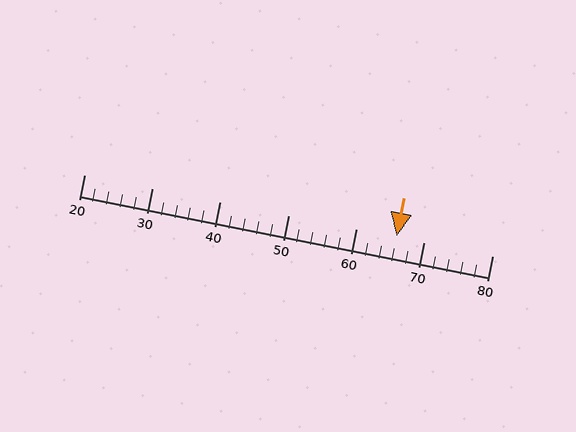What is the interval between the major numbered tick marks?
The major tick marks are spaced 10 units apart.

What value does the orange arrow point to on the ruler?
The orange arrow points to approximately 66.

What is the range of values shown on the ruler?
The ruler shows values from 20 to 80.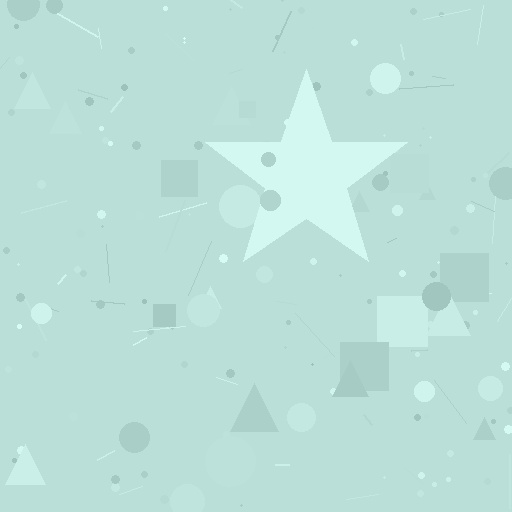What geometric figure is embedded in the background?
A star is embedded in the background.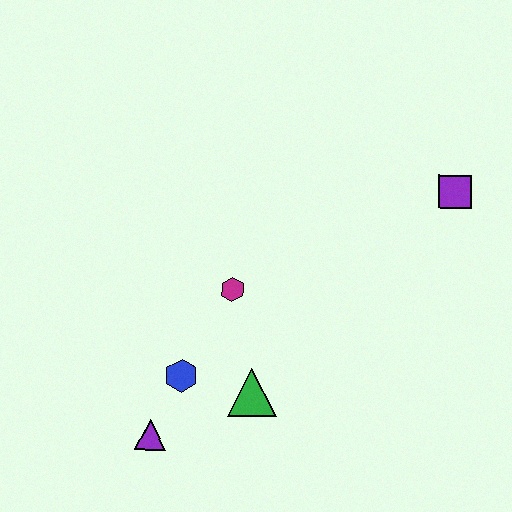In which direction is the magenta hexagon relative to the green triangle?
The magenta hexagon is above the green triangle.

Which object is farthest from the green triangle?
The purple square is farthest from the green triangle.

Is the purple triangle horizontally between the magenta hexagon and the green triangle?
No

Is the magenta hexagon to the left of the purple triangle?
No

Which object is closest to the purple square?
The magenta hexagon is closest to the purple square.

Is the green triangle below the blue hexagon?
Yes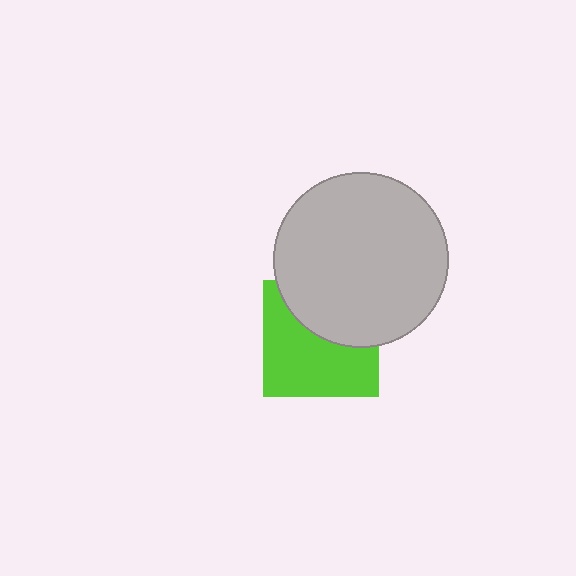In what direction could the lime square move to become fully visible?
The lime square could move down. That would shift it out from behind the light gray circle entirely.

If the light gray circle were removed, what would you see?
You would see the complete lime square.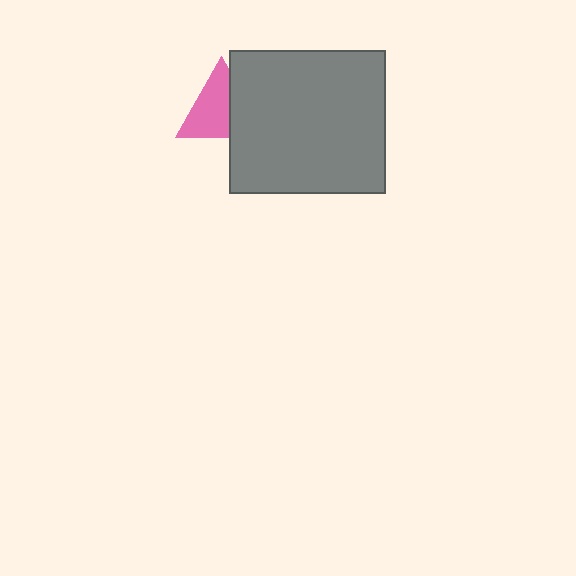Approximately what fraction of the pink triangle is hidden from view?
Roughly 35% of the pink triangle is hidden behind the gray rectangle.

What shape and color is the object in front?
The object in front is a gray rectangle.